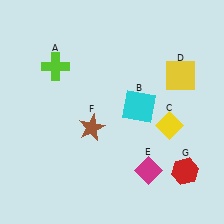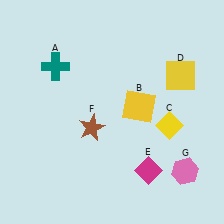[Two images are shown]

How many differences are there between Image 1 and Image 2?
There are 3 differences between the two images.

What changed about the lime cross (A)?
In Image 1, A is lime. In Image 2, it changed to teal.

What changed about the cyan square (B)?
In Image 1, B is cyan. In Image 2, it changed to yellow.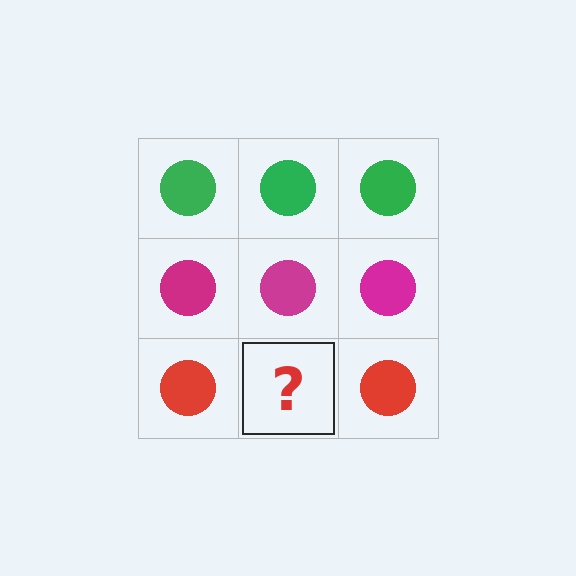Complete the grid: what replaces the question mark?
The question mark should be replaced with a red circle.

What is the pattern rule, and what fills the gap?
The rule is that each row has a consistent color. The gap should be filled with a red circle.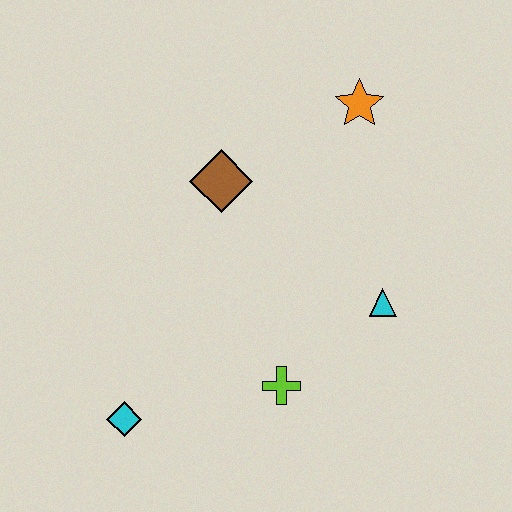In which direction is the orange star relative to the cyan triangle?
The orange star is above the cyan triangle.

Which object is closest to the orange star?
The brown diamond is closest to the orange star.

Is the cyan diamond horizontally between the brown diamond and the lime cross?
No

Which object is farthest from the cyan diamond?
The orange star is farthest from the cyan diamond.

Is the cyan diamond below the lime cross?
Yes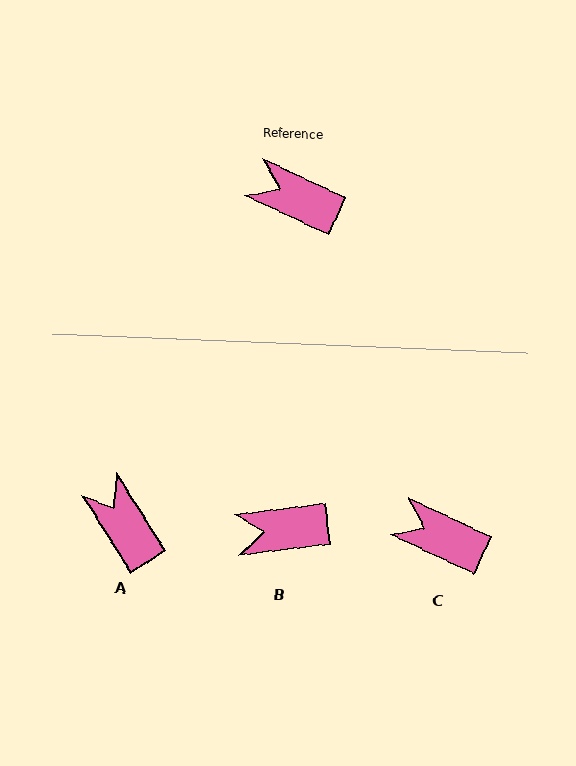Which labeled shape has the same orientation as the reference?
C.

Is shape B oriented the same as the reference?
No, it is off by about 32 degrees.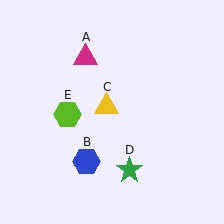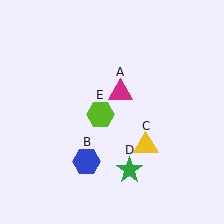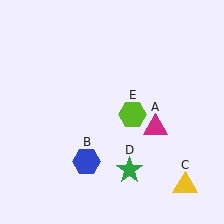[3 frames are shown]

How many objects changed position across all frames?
3 objects changed position: magenta triangle (object A), yellow triangle (object C), lime hexagon (object E).